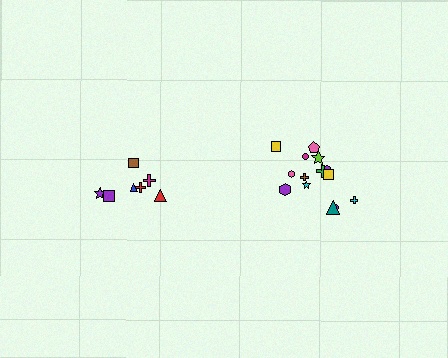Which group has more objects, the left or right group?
The right group.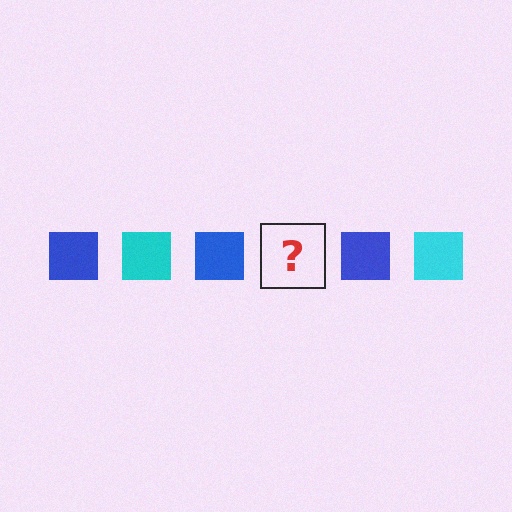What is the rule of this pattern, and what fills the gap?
The rule is that the pattern cycles through blue, cyan squares. The gap should be filled with a cyan square.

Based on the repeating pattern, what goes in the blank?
The blank should be a cyan square.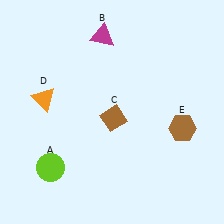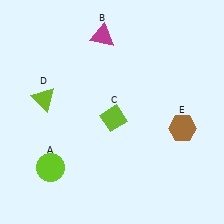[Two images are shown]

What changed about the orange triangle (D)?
In Image 1, D is orange. In Image 2, it changed to lime.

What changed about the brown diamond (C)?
In Image 1, C is brown. In Image 2, it changed to lime.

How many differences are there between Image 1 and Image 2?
There are 2 differences between the two images.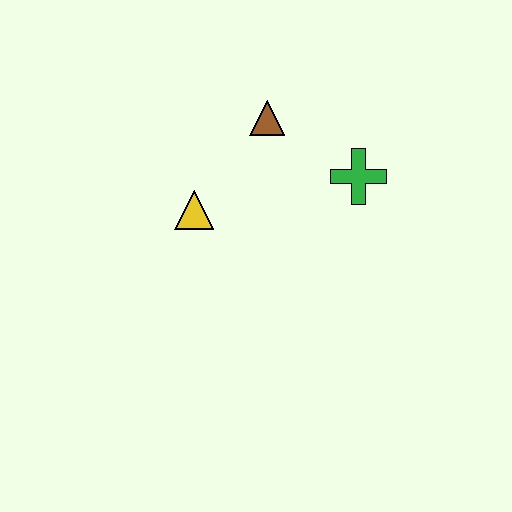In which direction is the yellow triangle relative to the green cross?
The yellow triangle is to the left of the green cross.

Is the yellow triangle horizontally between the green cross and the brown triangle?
No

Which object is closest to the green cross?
The brown triangle is closest to the green cross.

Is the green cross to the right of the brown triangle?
Yes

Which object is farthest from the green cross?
The yellow triangle is farthest from the green cross.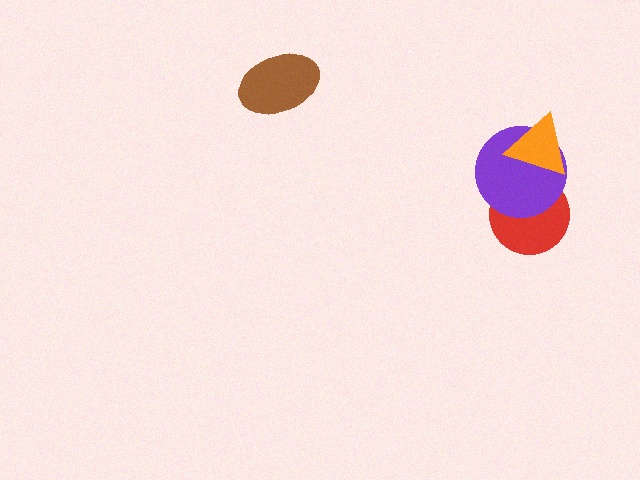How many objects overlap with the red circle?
2 objects overlap with the red circle.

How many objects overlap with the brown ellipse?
0 objects overlap with the brown ellipse.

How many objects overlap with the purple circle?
2 objects overlap with the purple circle.